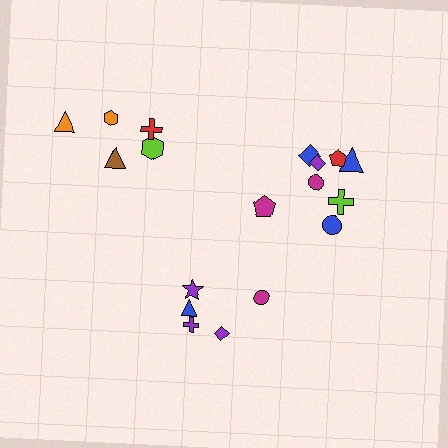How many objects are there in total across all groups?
There are 18 objects.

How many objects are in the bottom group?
There are 5 objects.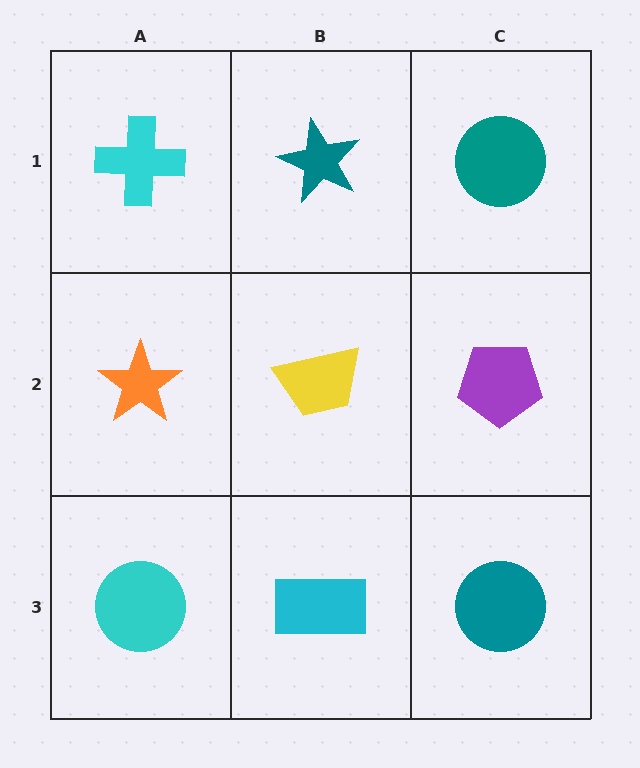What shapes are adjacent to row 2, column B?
A teal star (row 1, column B), a cyan rectangle (row 3, column B), an orange star (row 2, column A), a purple pentagon (row 2, column C).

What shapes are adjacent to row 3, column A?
An orange star (row 2, column A), a cyan rectangle (row 3, column B).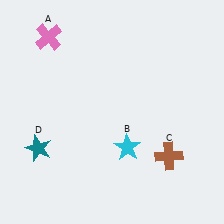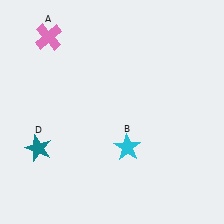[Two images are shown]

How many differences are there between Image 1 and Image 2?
There is 1 difference between the two images.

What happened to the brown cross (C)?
The brown cross (C) was removed in Image 2. It was in the bottom-right area of Image 1.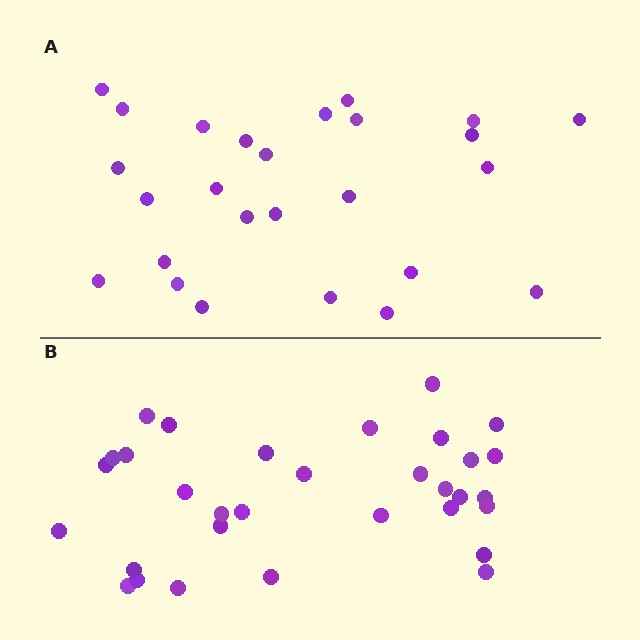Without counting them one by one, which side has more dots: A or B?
Region B (the bottom region) has more dots.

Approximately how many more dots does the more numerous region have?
Region B has about 6 more dots than region A.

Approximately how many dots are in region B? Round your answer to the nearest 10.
About 30 dots. (The exact count is 32, which rounds to 30.)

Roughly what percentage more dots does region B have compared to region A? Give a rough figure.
About 25% more.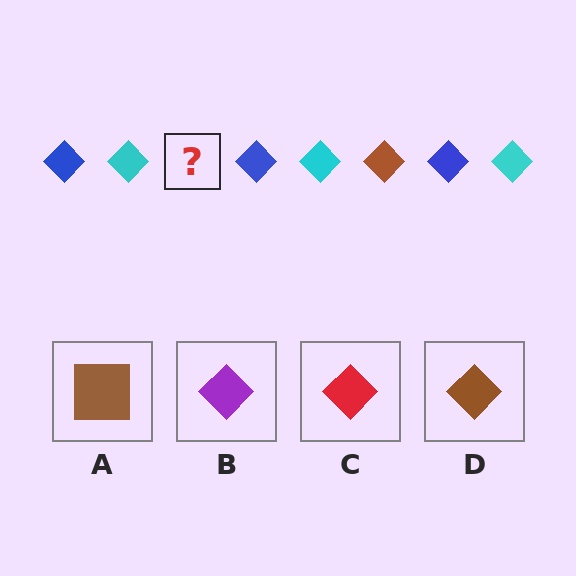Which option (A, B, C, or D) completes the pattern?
D.